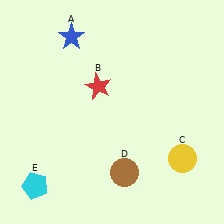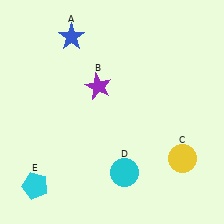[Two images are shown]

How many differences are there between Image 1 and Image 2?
There are 2 differences between the two images.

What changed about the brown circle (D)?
In Image 1, D is brown. In Image 2, it changed to cyan.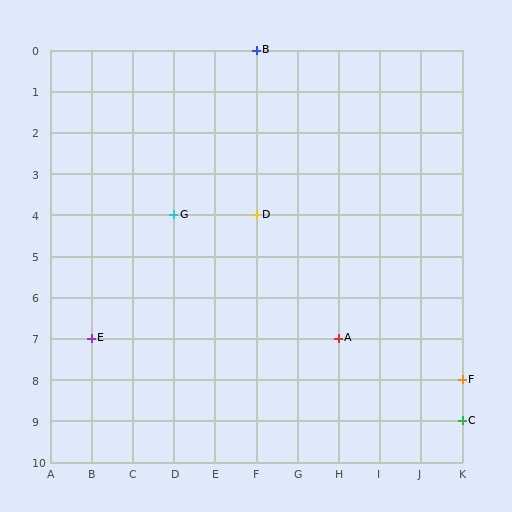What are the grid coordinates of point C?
Point C is at grid coordinates (K, 9).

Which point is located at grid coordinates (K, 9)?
Point C is at (K, 9).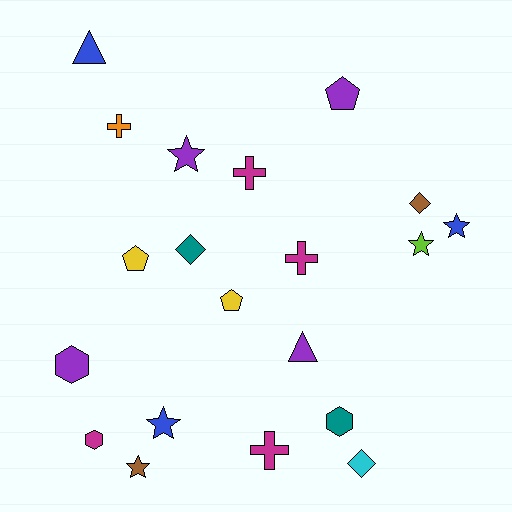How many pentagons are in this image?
There are 3 pentagons.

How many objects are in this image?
There are 20 objects.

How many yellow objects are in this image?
There are 2 yellow objects.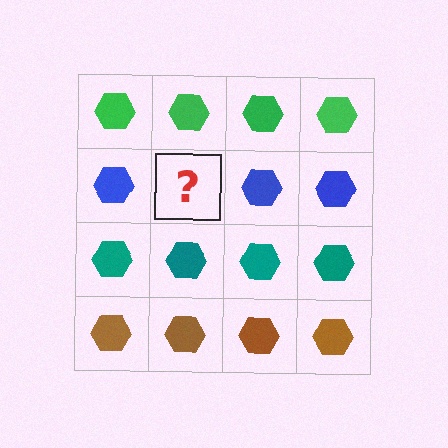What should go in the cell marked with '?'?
The missing cell should contain a blue hexagon.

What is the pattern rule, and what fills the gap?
The rule is that each row has a consistent color. The gap should be filled with a blue hexagon.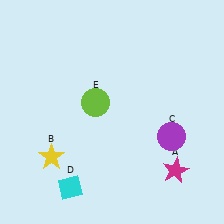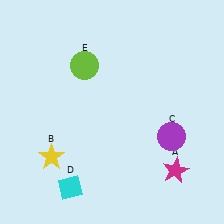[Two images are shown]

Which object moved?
The lime circle (E) moved up.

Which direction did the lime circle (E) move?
The lime circle (E) moved up.